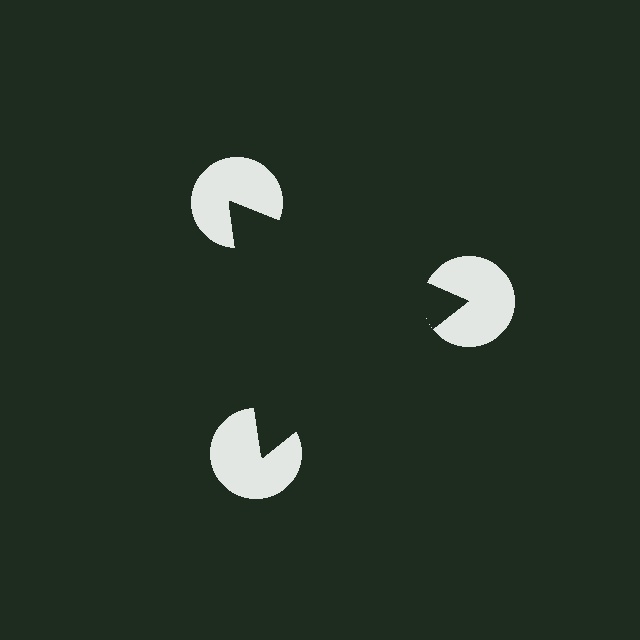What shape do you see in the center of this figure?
An illusory triangle — its edges are inferred from the aligned wedge cuts in the pac-man discs, not physically drawn.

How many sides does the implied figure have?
3 sides.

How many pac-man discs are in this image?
There are 3 — one at each vertex of the illusory triangle.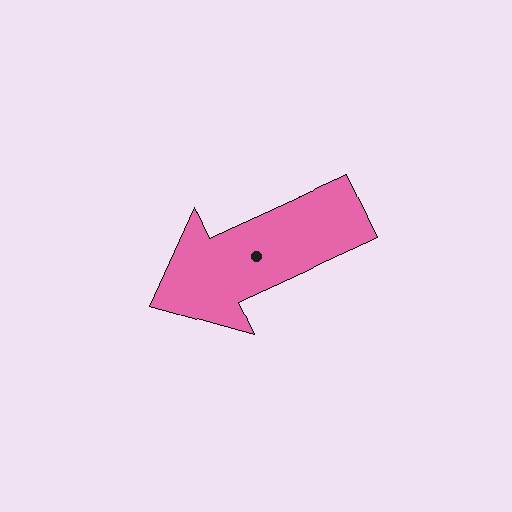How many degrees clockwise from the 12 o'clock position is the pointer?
Approximately 245 degrees.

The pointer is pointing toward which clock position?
Roughly 8 o'clock.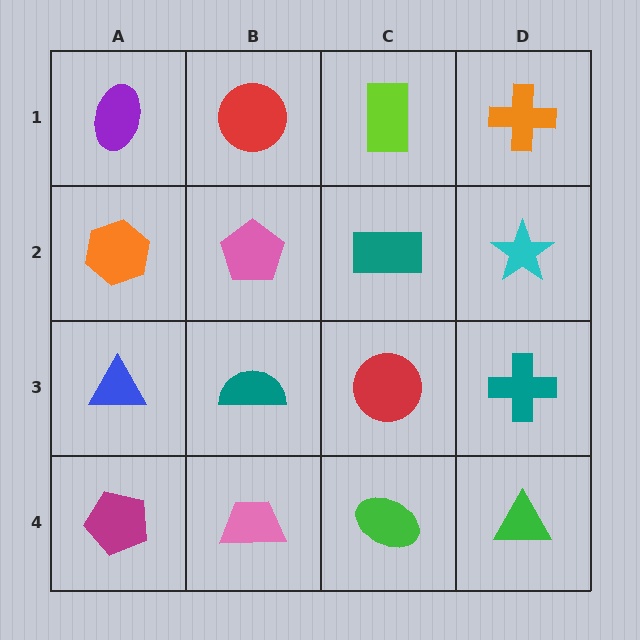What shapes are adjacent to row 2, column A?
A purple ellipse (row 1, column A), a blue triangle (row 3, column A), a pink pentagon (row 2, column B).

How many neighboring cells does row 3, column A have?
3.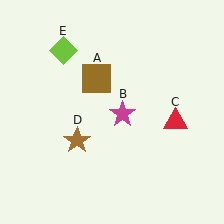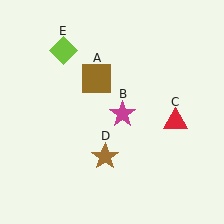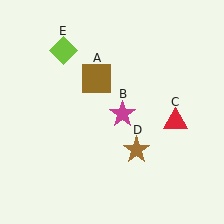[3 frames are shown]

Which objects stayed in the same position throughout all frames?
Brown square (object A) and magenta star (object B) and red triangle (object C) and lime diamond (object E) remained stationary.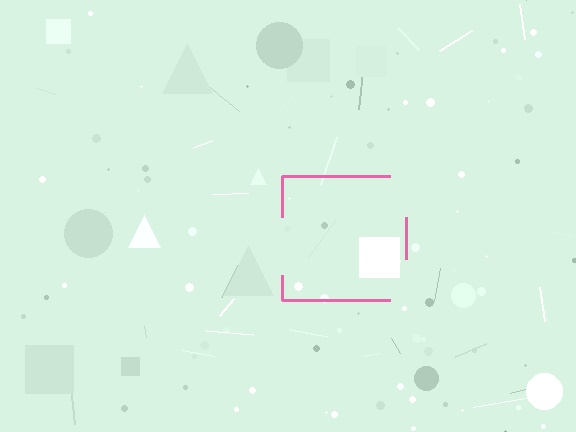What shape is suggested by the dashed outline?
The dashed outline suggests a square.